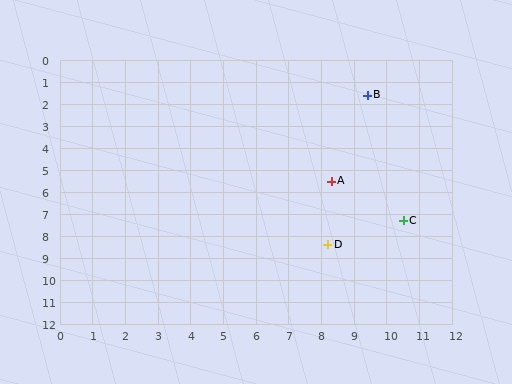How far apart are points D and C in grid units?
Points D and C are about 2.5 grid units apart.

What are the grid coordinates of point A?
Point A is at approximately (8.3, 5.5).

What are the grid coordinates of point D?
Point D is at approximately (8.2, 8.4).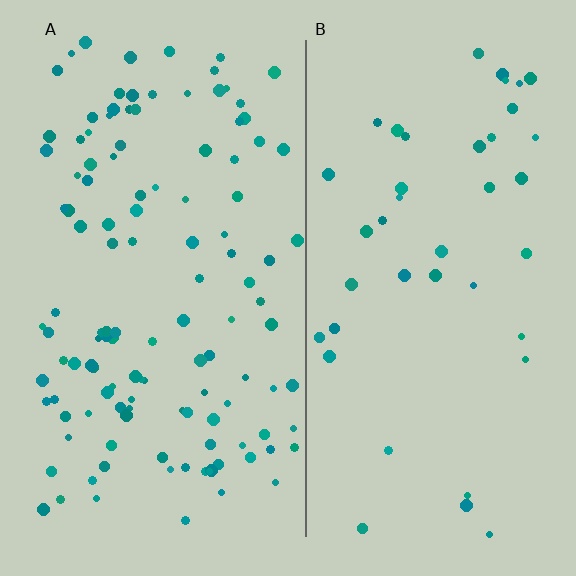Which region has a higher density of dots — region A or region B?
A (the left).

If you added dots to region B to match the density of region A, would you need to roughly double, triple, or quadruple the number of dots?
Approximately triple.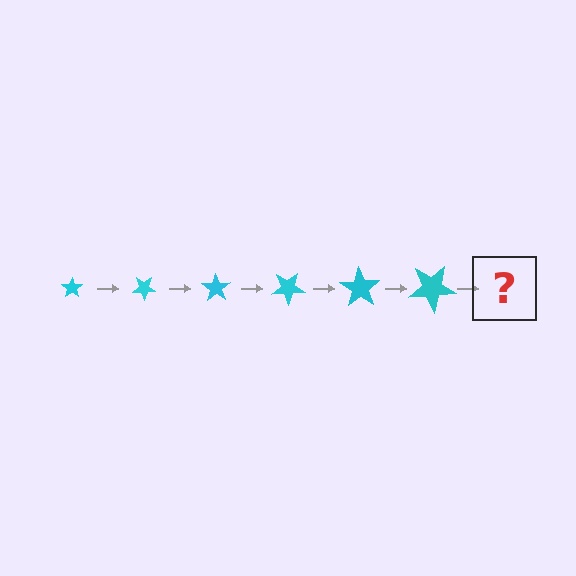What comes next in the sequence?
The next element should be a star, larger than the previous one and rotated 210 degrees from the start.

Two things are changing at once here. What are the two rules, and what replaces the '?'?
The two rules are that the star grows larger each step and it rotates 35 degrees each step. The '?' should be a star, larger than the previous one and rotated 210 degrees from the start.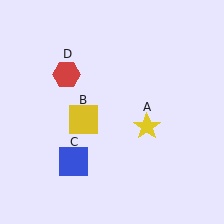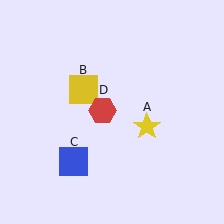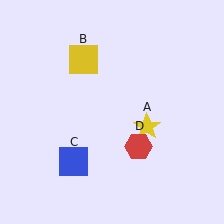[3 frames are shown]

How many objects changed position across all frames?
2 objects changed position: yellow square (object B), red hexagon (object D).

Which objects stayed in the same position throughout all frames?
Yellow star (object A) and blue square (object C) remained stationary.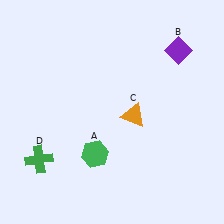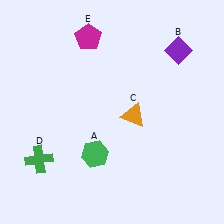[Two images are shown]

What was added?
A magenta pentagon (E) was added in Image 2.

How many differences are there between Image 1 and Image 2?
There is 1 difference between the two images.